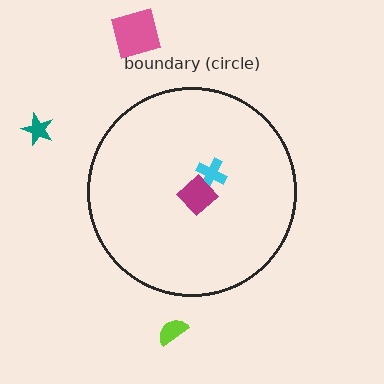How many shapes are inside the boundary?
2 inside, 3 outside.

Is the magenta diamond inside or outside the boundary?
Inside.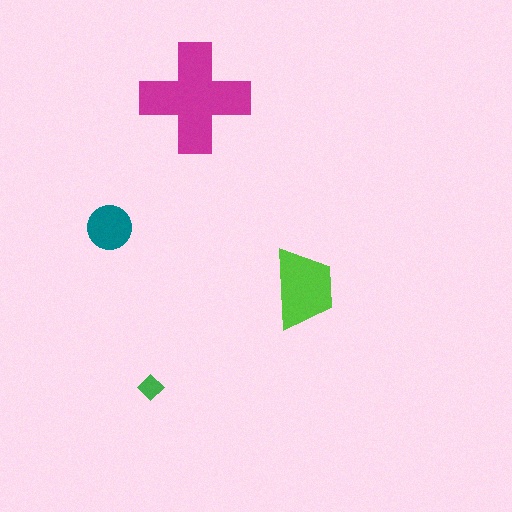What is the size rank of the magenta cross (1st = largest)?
1st.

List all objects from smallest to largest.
The green diamond, the teal circle, the lime trapezoid, the magenta cross.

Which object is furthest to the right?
The lime trapezoid is rightmost.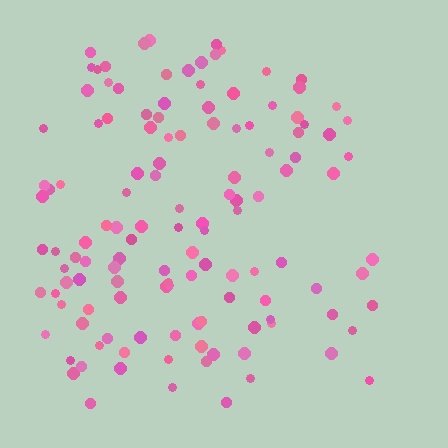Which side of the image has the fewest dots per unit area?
The right.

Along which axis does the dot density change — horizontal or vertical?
Horizontal.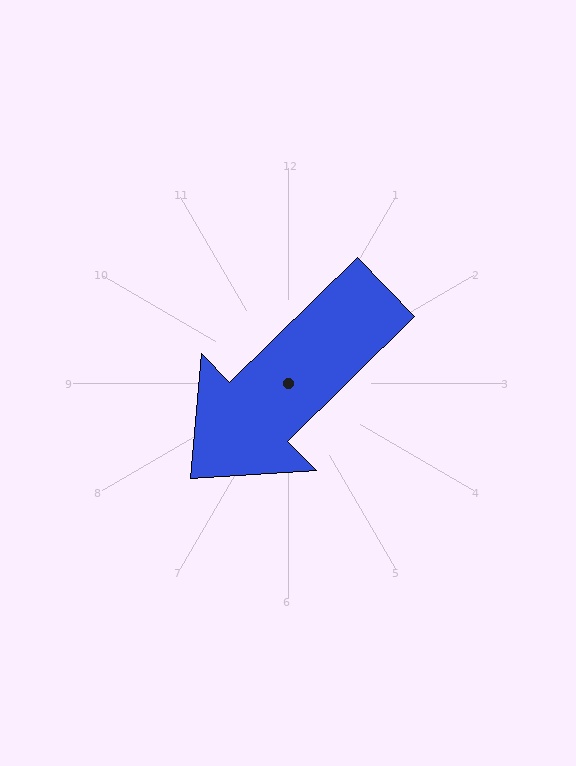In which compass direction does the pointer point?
Southwest.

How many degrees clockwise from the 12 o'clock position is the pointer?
Approximately 226 degrees.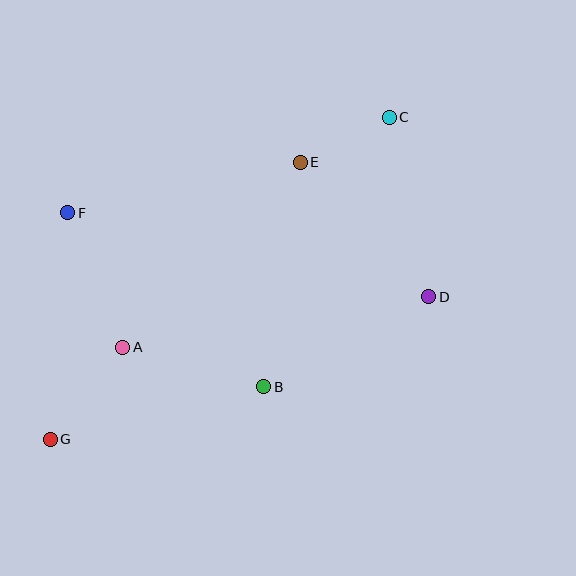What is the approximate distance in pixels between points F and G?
The distance between F and G is approximately 227 pixels.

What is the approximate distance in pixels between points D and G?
The distance between D and G is approximately 404 pixels.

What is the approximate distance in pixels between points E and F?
The distance between E and F is approximately 238 pixels.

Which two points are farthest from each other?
Points C and G are farthest from each other.